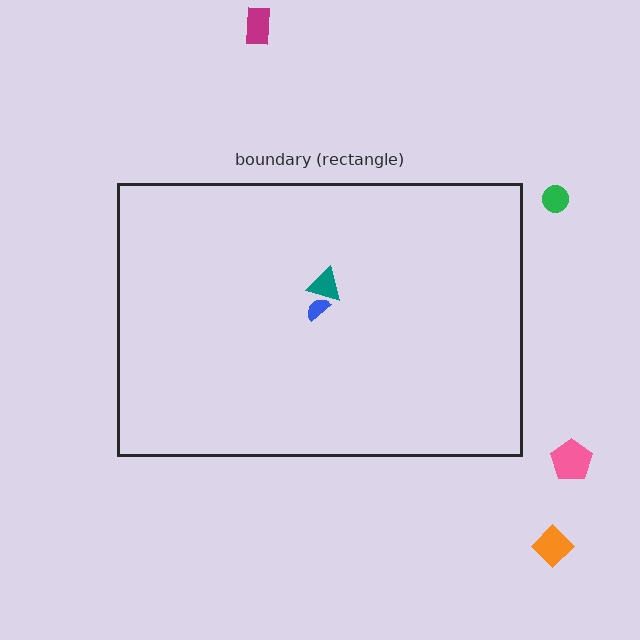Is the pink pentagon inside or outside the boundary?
Outside.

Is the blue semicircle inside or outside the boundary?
Inside.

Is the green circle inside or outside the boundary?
Outside.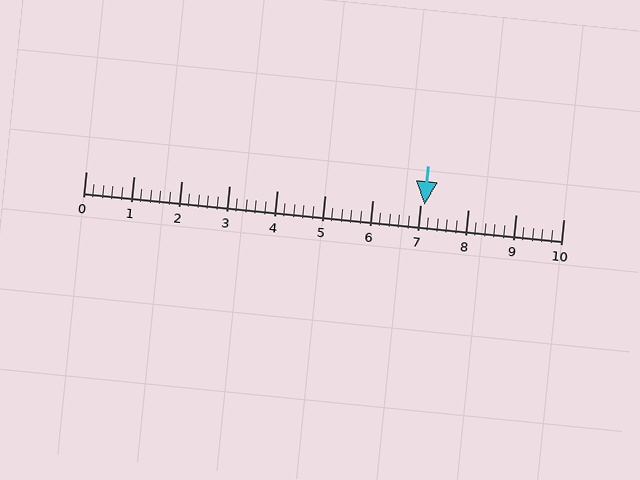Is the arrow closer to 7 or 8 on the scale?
The arrow is closer to 7.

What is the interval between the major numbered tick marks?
The major tick marks are spaced 1 units apart.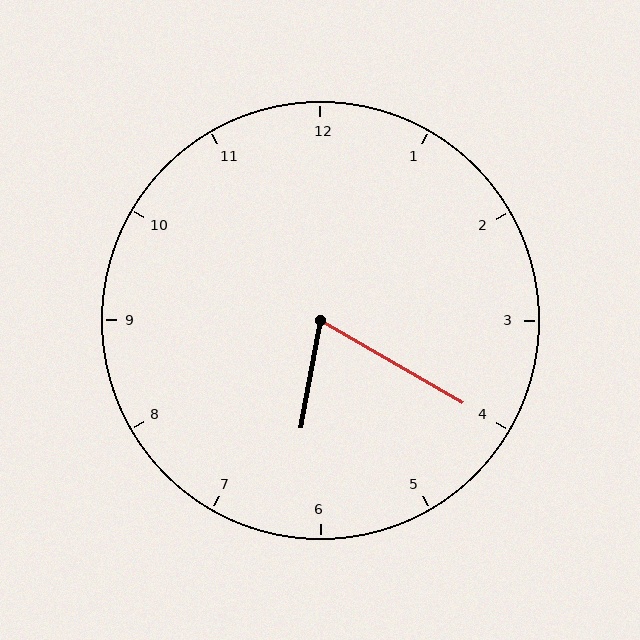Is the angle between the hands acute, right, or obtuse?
It is acute.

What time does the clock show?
6:20.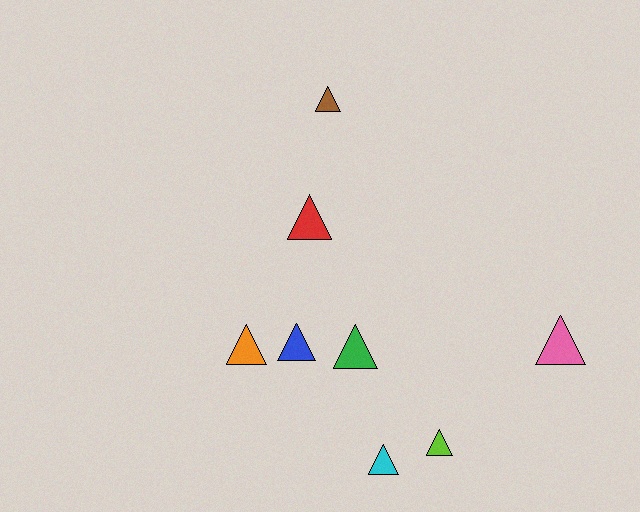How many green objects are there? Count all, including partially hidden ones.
There is 1 green object.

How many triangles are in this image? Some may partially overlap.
There are 8 triangles.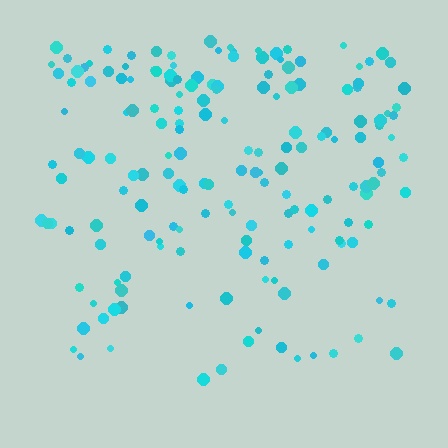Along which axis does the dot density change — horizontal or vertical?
Vertical.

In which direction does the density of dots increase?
From bottom to top, with the top side densest.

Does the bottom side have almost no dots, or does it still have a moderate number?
Still a moderate number, just noticeably fewer than the top.